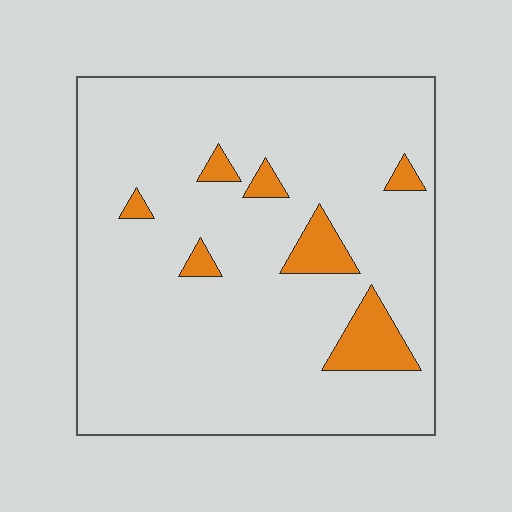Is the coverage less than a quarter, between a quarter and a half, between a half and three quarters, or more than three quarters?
Less than a quarter.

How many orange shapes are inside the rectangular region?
7.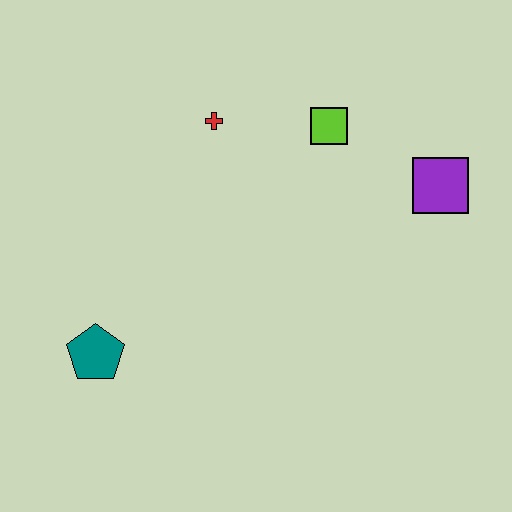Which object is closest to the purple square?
The lime square is closest to the purple square.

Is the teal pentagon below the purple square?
Yes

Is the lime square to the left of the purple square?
Yes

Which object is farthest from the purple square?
The teal pentagon is farthest from the purple square.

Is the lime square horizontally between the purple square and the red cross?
Yes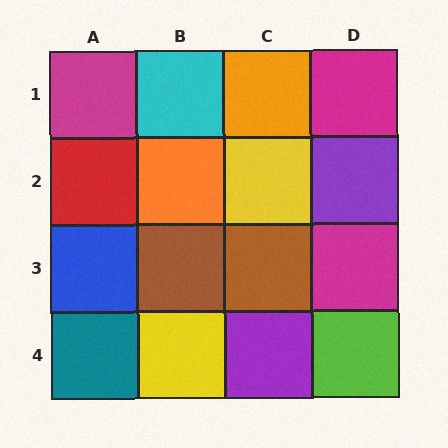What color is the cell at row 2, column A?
Red.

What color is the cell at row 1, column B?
Cyan.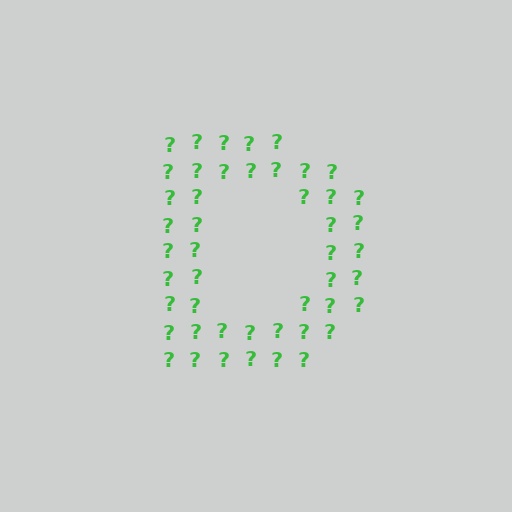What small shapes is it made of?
It is made of small question marks.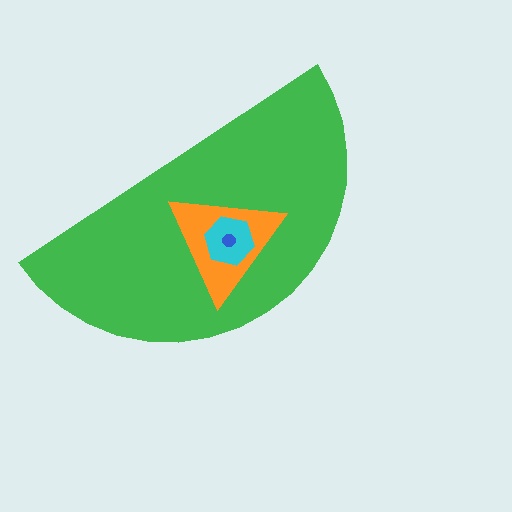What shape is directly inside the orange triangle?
The cyan hexagon.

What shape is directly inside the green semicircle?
The orange triangle.